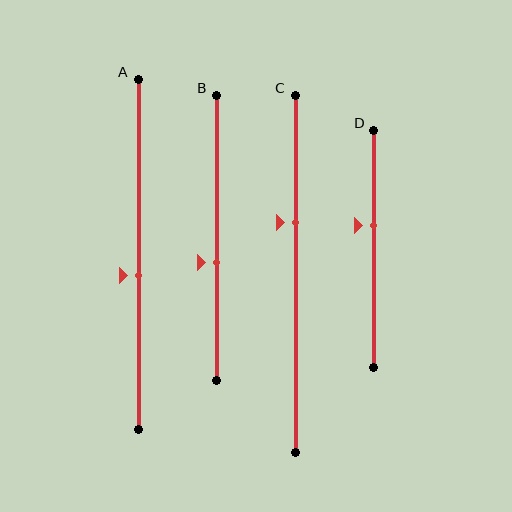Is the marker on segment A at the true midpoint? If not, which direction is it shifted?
No, the marker on segment A is shifted downward by about 6% of the segment length.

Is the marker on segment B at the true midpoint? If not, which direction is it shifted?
No, the marker on segment B is shifted downward by about 9% of the segment length.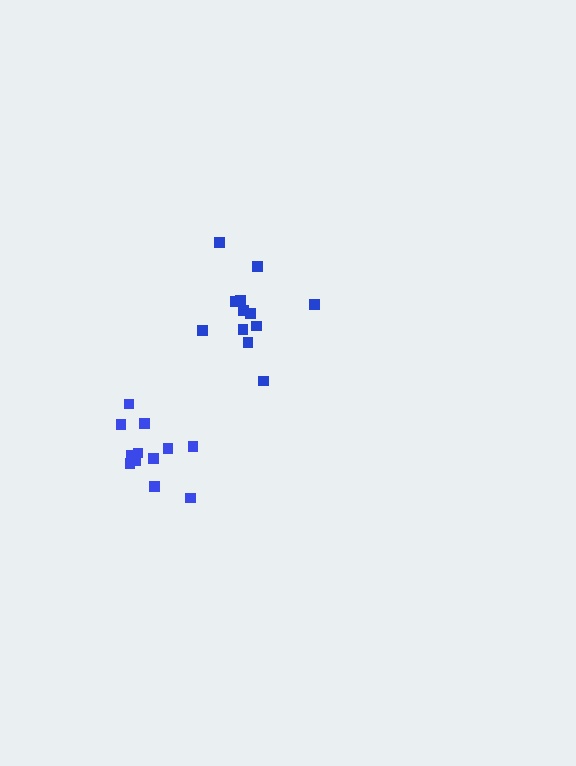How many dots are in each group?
Group 1: 13 dots, Group 2: 12 dots (25 total).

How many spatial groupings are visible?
There are 2 spatial groupings.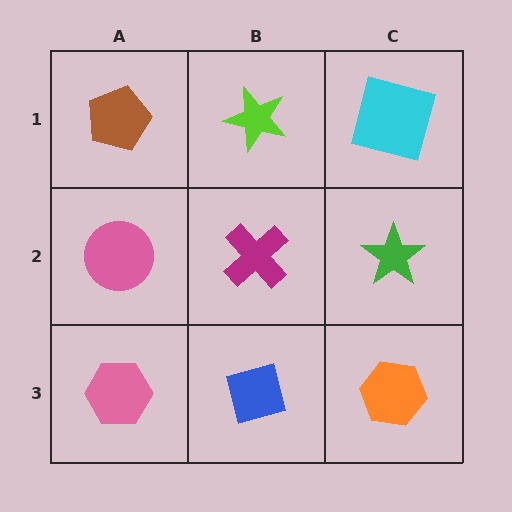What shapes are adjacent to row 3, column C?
A green star (row 2, column C), a blue diamond (row 3, column B).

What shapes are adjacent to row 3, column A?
A pink circle (row 2, column A), a blue diamond (row 3, column B).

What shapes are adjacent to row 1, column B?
A magenta cross (row 2, column B), a brown pentagon (row 1, column A), a cyan square (row 1, column C).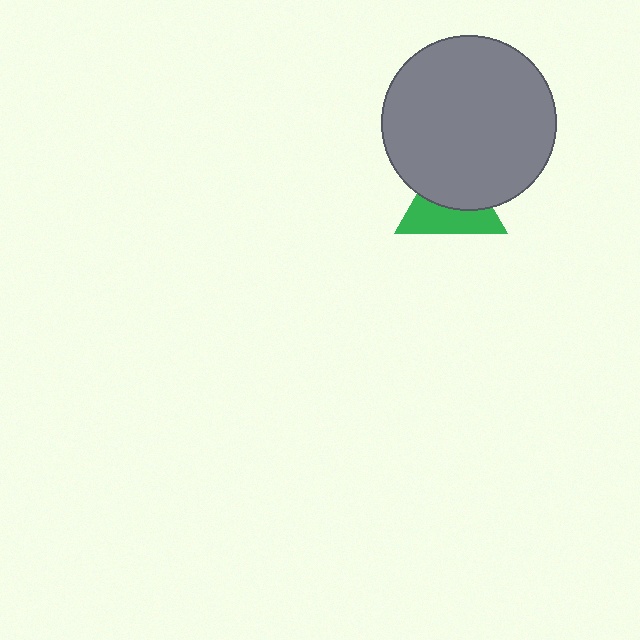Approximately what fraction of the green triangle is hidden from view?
Roughly 53% of the green triangle is hidden behind the gray circle.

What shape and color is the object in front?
The object in front is a gray circle.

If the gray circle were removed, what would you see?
You would see the complete green triangle.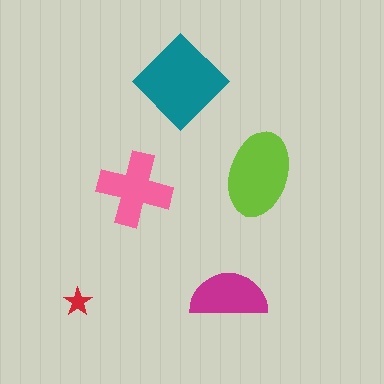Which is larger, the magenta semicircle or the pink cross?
The pink cross.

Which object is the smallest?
The red star.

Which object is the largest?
The teal diamond.